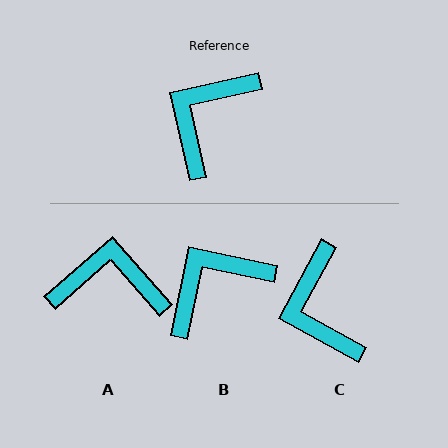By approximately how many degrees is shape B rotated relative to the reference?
Approximately 24 degrees clockwise.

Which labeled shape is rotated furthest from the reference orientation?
A, about 62 degrees away.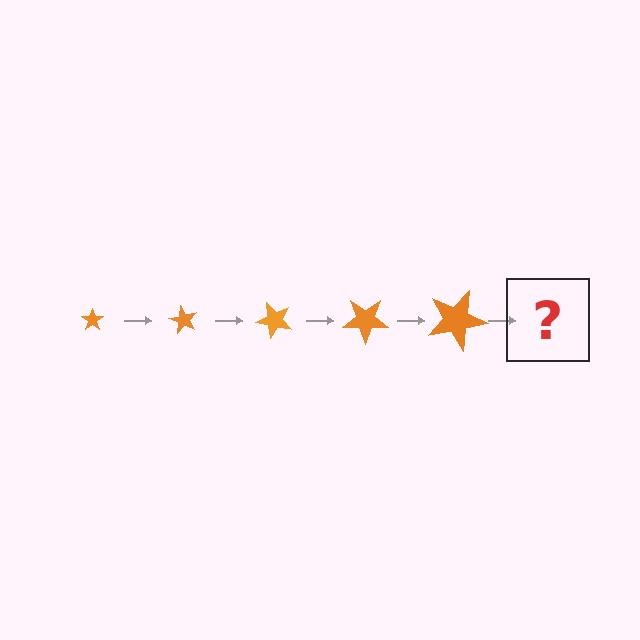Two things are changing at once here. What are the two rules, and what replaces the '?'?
The two rules are that the star grows larger each step and it rotates 60 degrees each step. The '?' should be a star, larger than the previous one and rotated 300 degrees from the start.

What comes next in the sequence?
The next element should be a star, larger than the previous one and rotated 300 degrees from the start.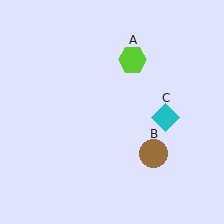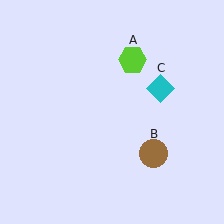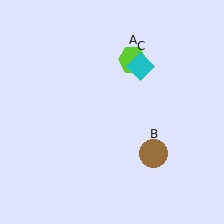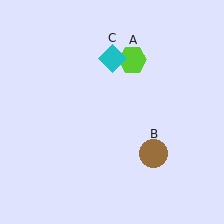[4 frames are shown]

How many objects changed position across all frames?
1 object changed position: cyan diamond (object C).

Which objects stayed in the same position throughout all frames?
Lime hexagon (object A) and brown circle (object B) remained stationary.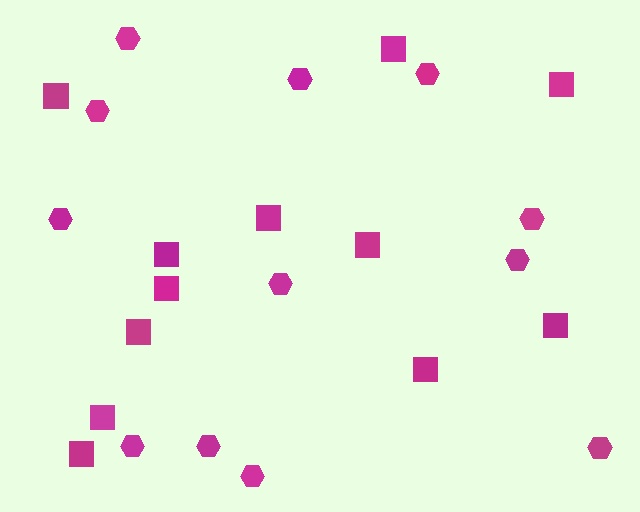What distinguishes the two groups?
There are 2 groups: one group of hexagons (12) and one group of squares (12).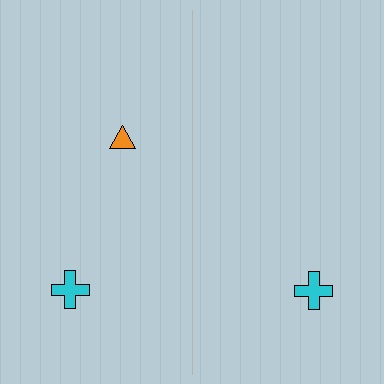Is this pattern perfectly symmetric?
No, the pattern is not perfectly symmetric. A orange triangle is missing from the right side.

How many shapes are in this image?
There are 3 shapes in this image.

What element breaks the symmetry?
A orange triangle is missing from the right side.